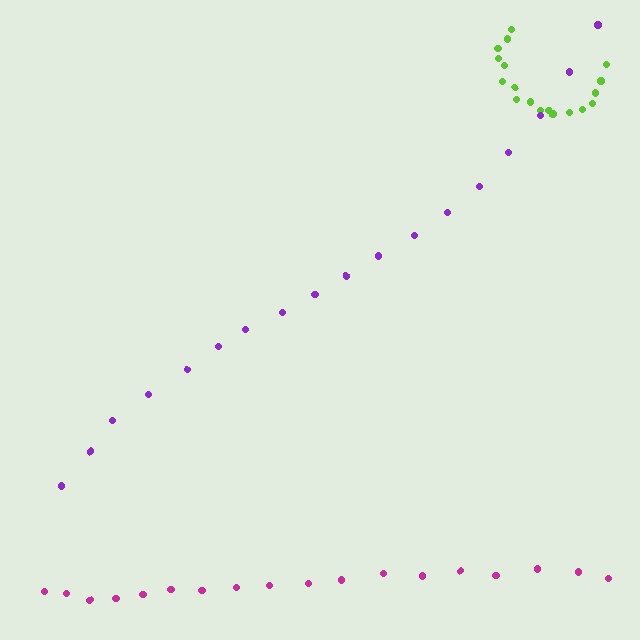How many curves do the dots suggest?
There are 3 distinct paths.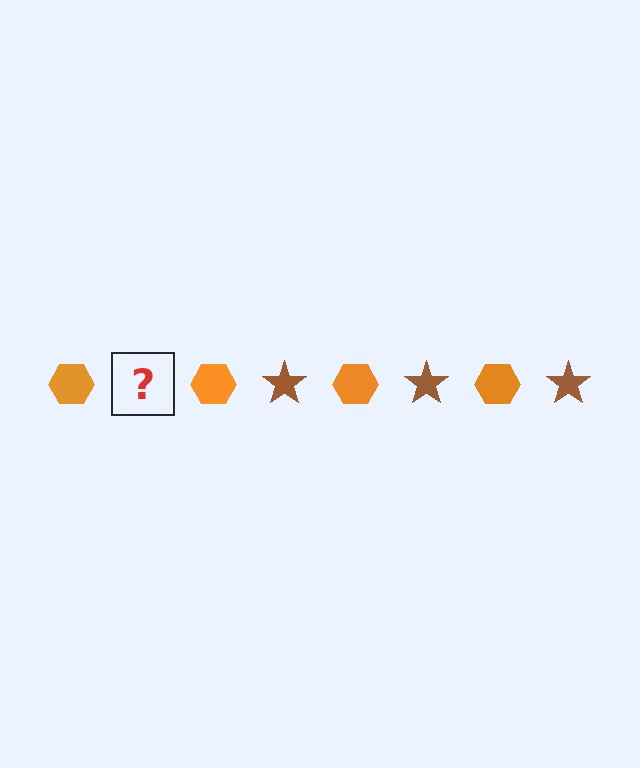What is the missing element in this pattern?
The missing element is a brown star.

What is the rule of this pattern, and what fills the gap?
The rule is that the pattern alternates between orange hexagon and brown star. The gap should be filled with a brown star.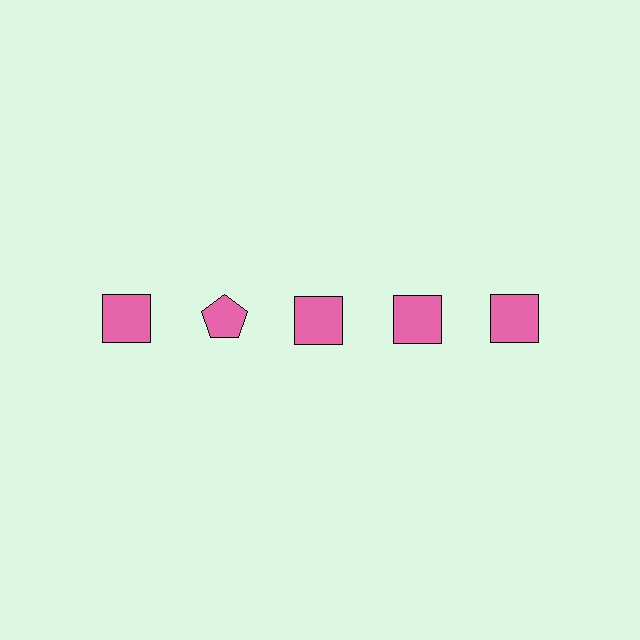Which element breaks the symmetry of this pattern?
The pink pentagon in the top row, second from left column breaks the symmetry. All other shapes are pink squares.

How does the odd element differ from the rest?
It has a different shape: pentagon instead of square.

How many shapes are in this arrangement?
There are 5 shapes arranged in a grid pattern.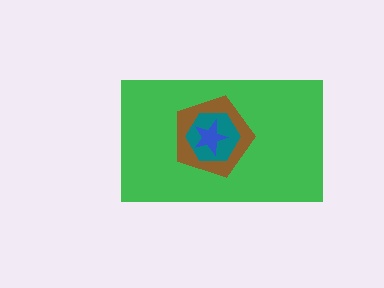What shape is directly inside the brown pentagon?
The teal hexagon.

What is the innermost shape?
The blue star.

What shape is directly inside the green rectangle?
The brown pentagon.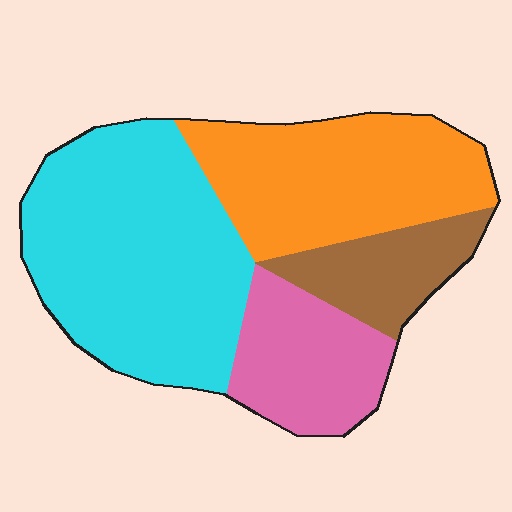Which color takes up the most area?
Cyan, at roughly 40%.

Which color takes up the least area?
Brown, at roughly 15%.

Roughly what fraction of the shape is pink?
Pink covers 17% of the shape.